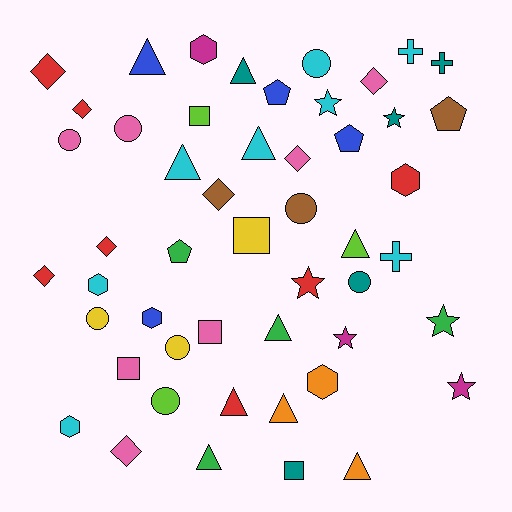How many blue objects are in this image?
There are 4 blue objects.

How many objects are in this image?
There are 50 objects.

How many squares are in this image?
There are 5 squares.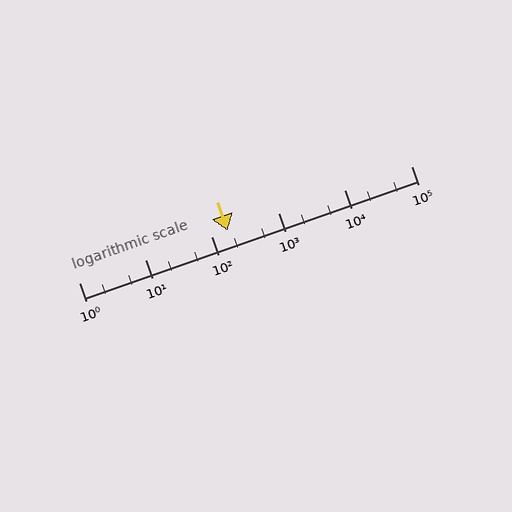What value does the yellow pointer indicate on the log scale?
The pointer indicates approximately 170.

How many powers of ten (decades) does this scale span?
The scale spans 5 decades, from 1 to 100000.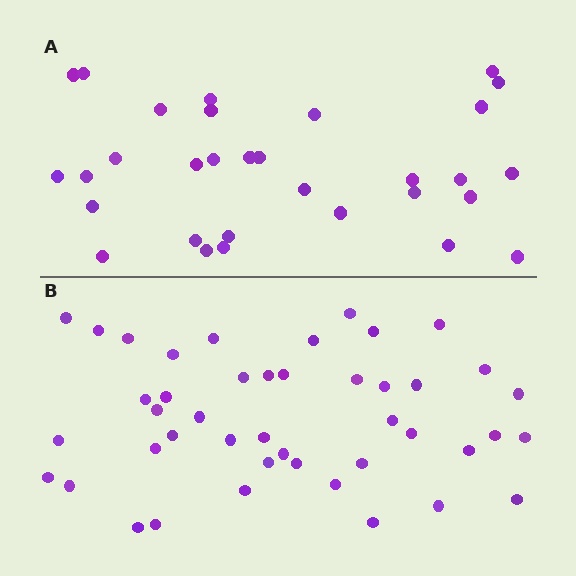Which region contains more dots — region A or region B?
Region B (the bottom region) has more dots.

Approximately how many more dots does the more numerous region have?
Region B has approximately 15 more dots than region A.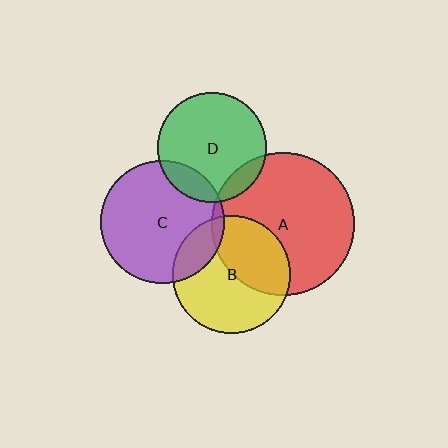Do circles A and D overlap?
Yes.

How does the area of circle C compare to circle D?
Approximately 1.3 times.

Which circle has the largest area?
Circle A (red).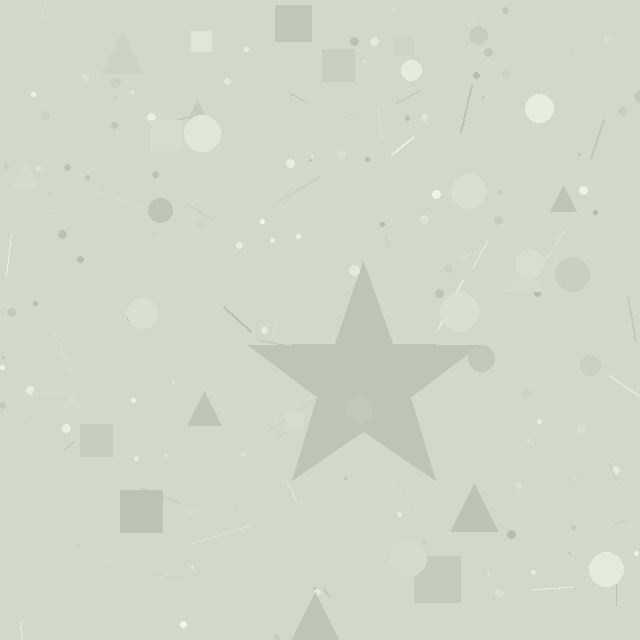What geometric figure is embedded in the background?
A star is embedded in the background.